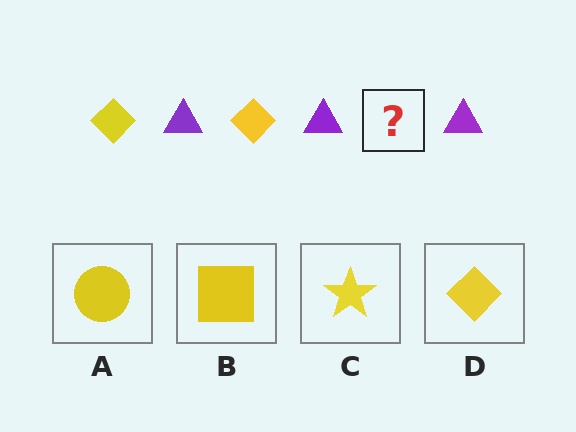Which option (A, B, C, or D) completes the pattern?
D.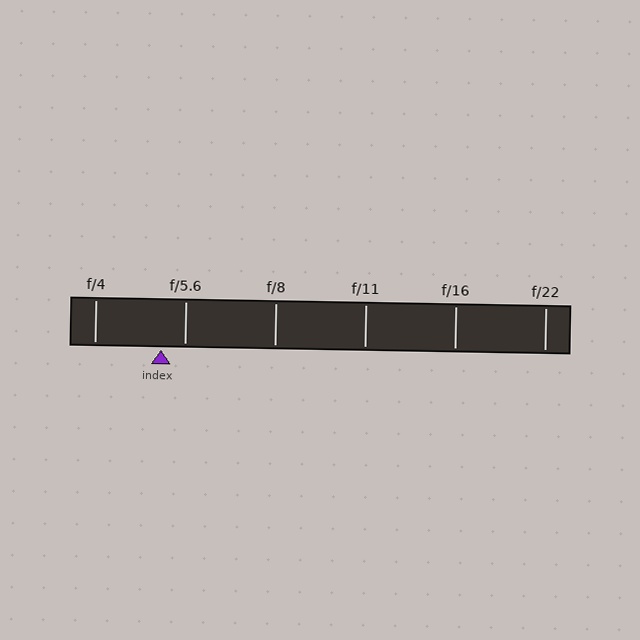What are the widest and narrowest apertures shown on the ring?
The widest aperture shown is f/4 and the narrowest is f/22.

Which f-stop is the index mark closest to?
The index mark is closest to f/5.6.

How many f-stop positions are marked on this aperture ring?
There are 6 f-stop positions marked.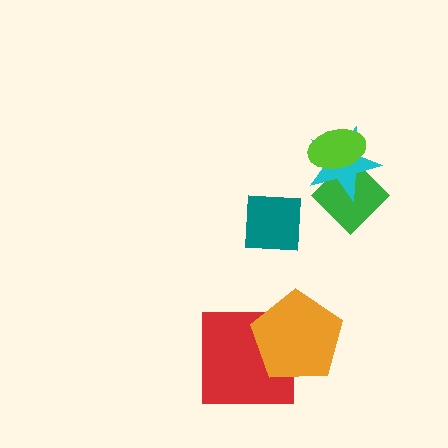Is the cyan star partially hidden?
Yes, it is partially covered by another shape.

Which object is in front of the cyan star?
The lime ellipse is in front of the cyan star.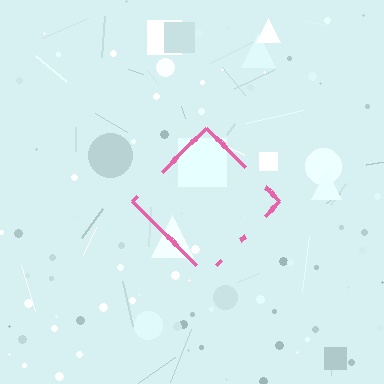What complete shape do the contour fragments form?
The contour fragments form a diamond.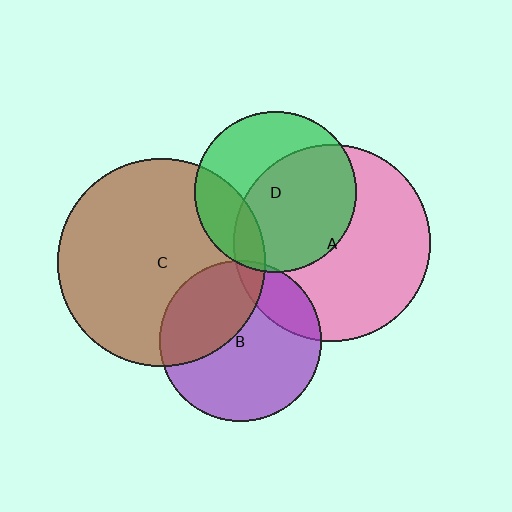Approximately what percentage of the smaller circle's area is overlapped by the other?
Approximately 60%.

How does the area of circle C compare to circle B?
Approximately 1.7 times.